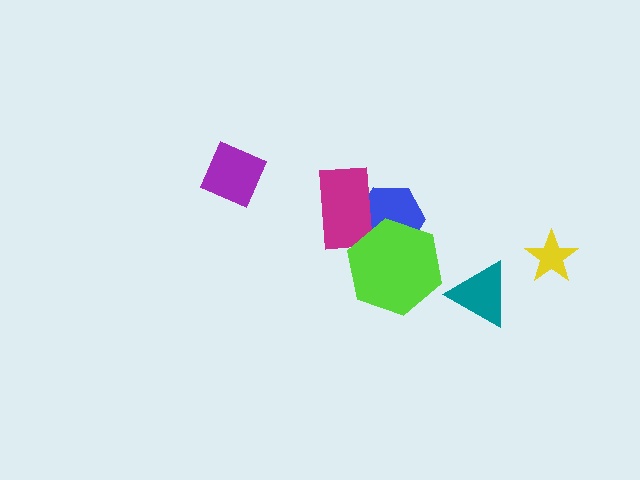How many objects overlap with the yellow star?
0 objects overlap with the yellow star.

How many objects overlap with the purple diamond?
0 objects overlap with the purple diamond.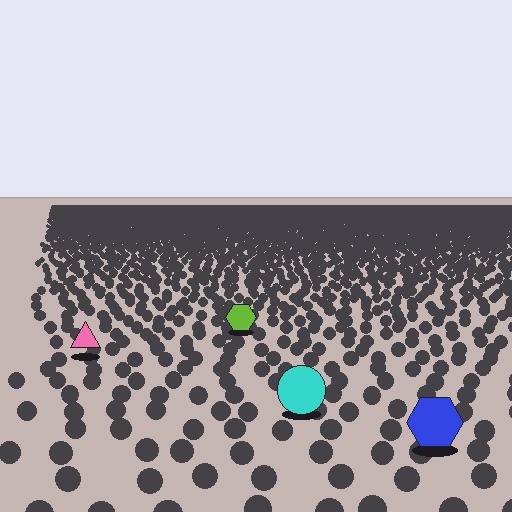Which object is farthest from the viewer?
The lime hexagon is farthest from the viewer. It appears smaller and the ground texture around it is denser.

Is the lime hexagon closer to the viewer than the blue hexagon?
No. The blue hexagon is closer — you can tell from the texture gradient: the ground texture is coarser near it.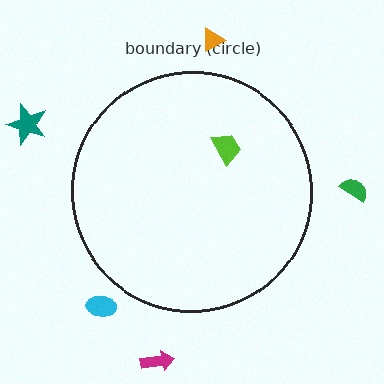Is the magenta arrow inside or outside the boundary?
Outside.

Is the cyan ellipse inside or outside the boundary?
Outside.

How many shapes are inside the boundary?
1 inside, 5 outside.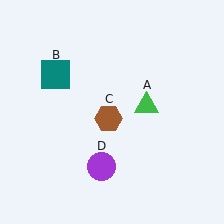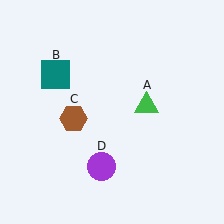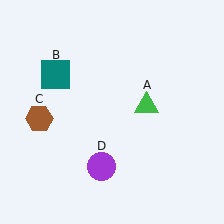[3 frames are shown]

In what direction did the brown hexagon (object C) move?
The brown hexagon (object C) moved left.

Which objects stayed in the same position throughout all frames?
Green triangle (object A) and teal square (object B) and purple circle (object D) remained stationary.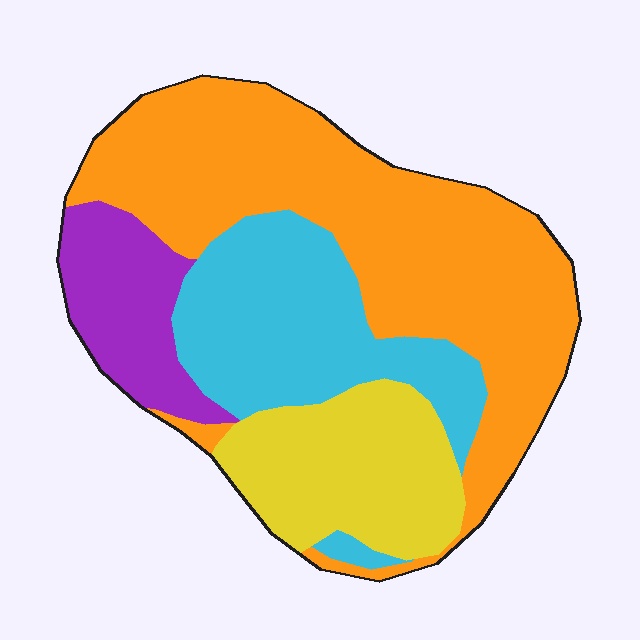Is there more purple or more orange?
Orange.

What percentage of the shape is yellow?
Yellow covers 18% of the shape.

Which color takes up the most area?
Orange, at roughly 45%.